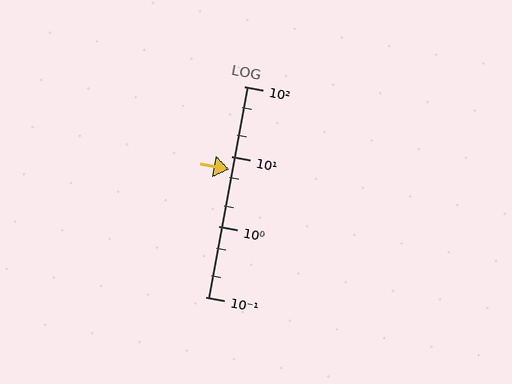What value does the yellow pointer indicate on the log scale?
The pointer indicates approximately 6.6.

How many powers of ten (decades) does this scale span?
The scale spans 3 decades, from 0.1 to 100.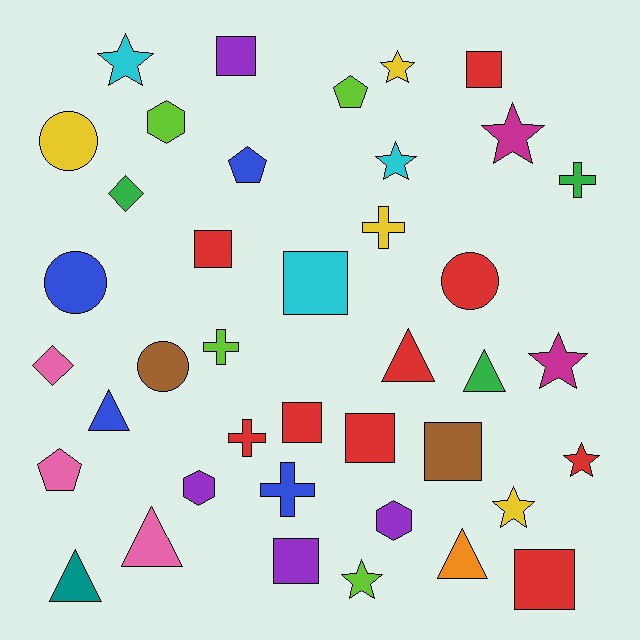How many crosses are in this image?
There are 5 crosses.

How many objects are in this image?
There are 40 objects.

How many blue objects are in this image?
There are 4 blue objects.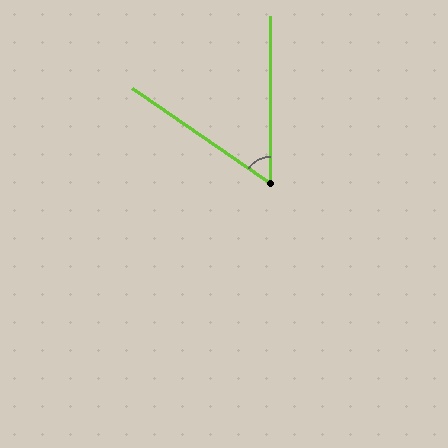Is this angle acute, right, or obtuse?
It is acute.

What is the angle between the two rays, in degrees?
Approximately 55 degrees.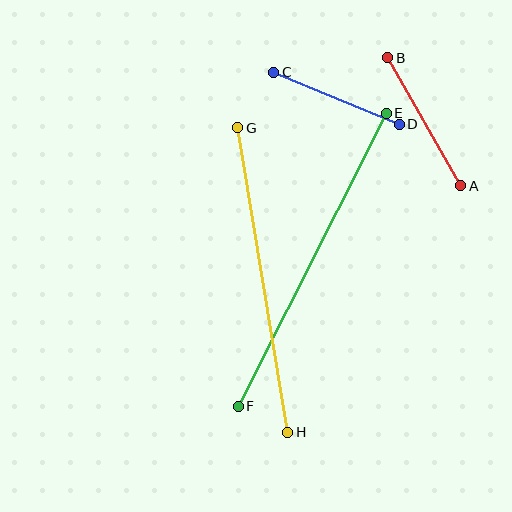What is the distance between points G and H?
The distance is approximately 309 pixels.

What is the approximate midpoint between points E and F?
The midpoint is at approximately (312, 260) pixels.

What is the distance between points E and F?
The distance is approximately 328 pixels.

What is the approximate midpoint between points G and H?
The midpoint is at approximately (263, 280) pixels.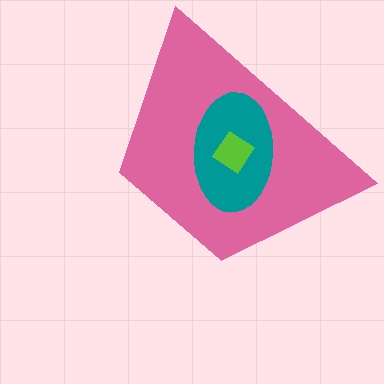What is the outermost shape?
The pink trapezoid.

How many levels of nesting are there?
3.